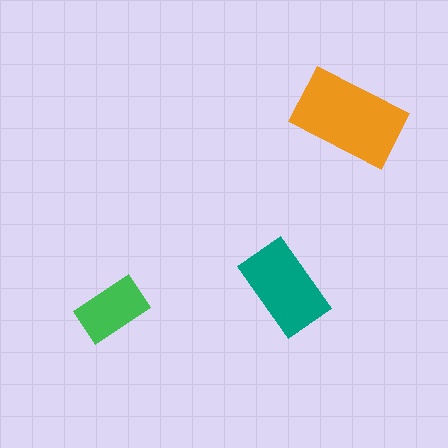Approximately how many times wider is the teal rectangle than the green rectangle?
About 1.5 times wider.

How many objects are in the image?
There are 3 objects in the image.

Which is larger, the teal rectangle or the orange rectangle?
The orange one.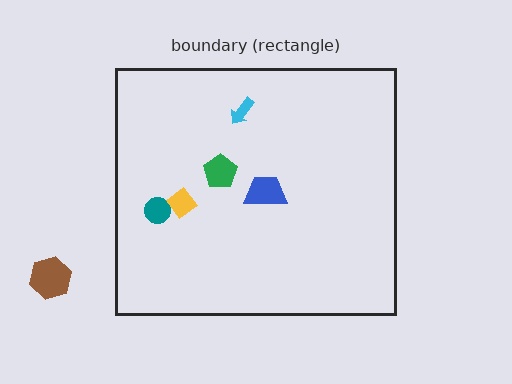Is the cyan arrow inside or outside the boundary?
Inside.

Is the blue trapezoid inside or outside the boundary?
Inside.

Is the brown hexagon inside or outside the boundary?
Outside.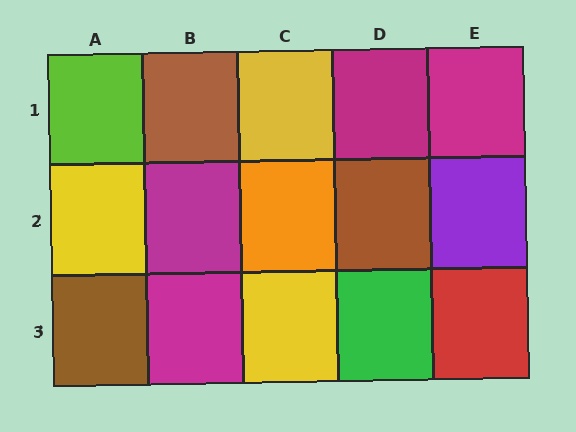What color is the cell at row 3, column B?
Magenta.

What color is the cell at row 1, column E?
Magenta.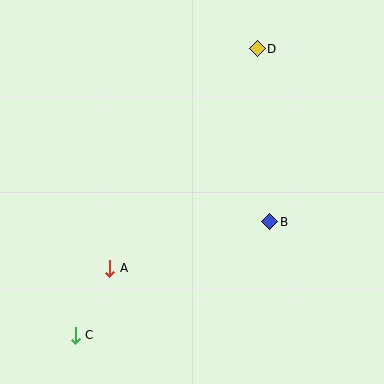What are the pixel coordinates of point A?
Point A is at (110, 268).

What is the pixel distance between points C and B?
The distance between C and B is 226 pixels.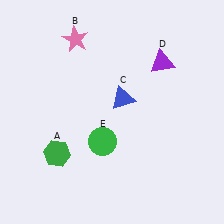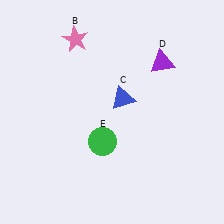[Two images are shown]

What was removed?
The green hexagon (A) was removed in Image 2.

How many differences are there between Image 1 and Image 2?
There is 1 difference between the two images.